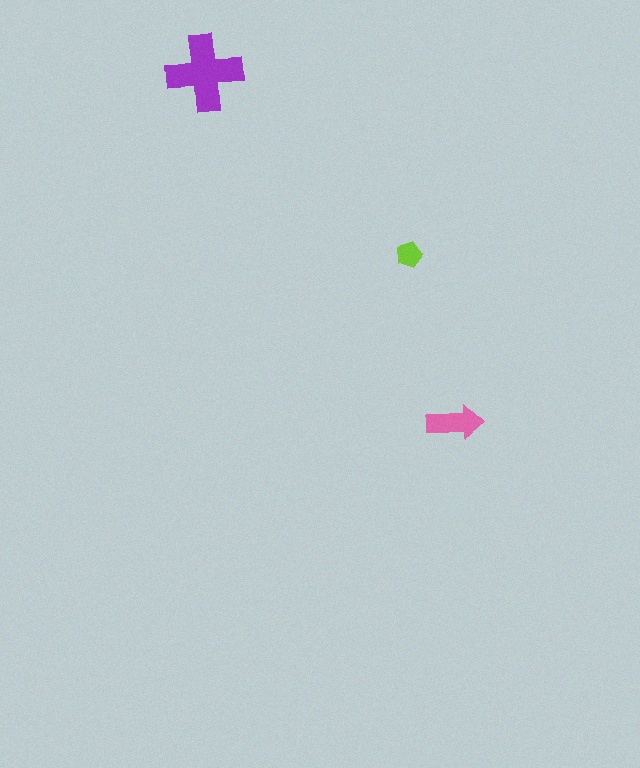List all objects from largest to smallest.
The purple cross, the pink arrow, the lime pentagon.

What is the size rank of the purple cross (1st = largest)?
1st.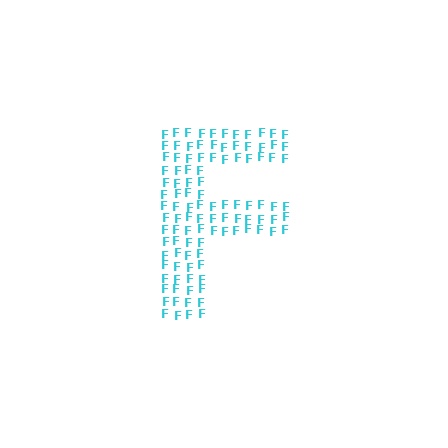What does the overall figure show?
The overall figure shows the letter F.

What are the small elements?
The small elements are letter F's.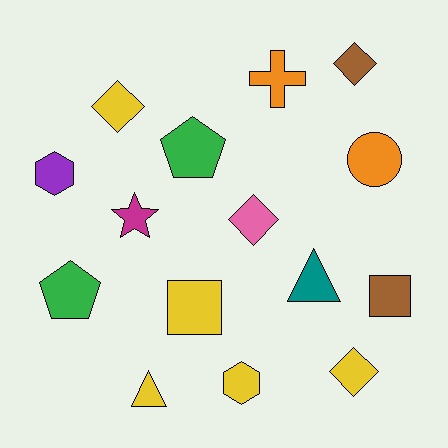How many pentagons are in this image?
There are 2 pentagons.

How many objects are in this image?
There are 15 objects.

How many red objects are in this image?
There are no red objects.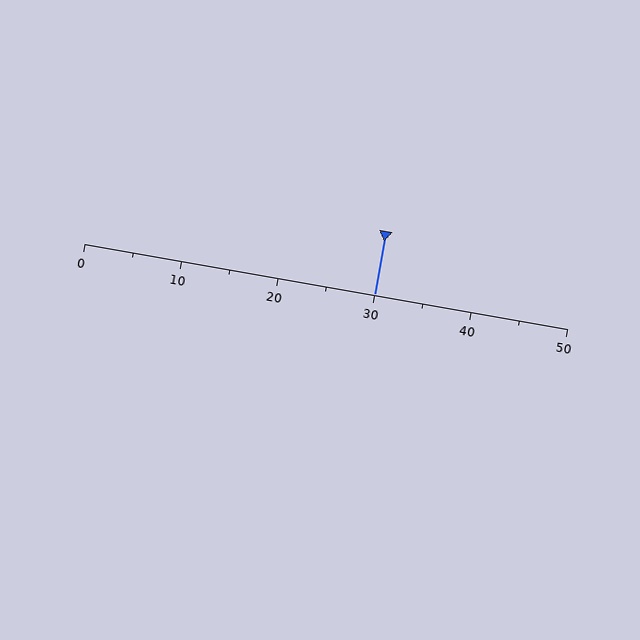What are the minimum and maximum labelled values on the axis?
The axis runs from 0 to 50.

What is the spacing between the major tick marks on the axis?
The major ticks are spaced 10 apart.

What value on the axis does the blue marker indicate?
The marker indicates approximately 30.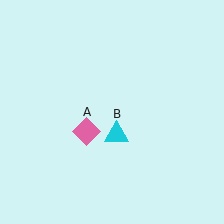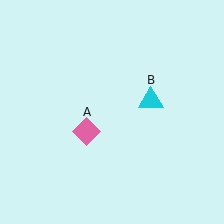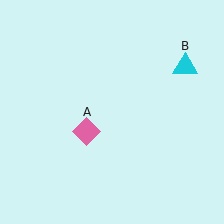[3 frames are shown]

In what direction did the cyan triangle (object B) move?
The cyan triangle (object B) moved up and to the right.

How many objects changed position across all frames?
1 object changed position: cyan triangle (object B).